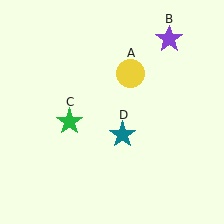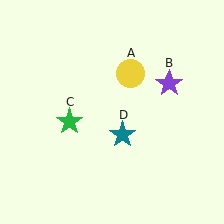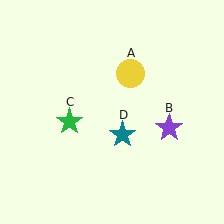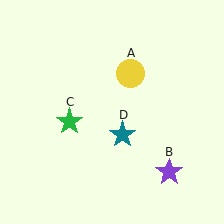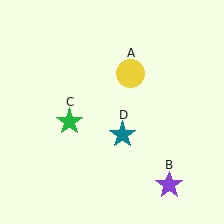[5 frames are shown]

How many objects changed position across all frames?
1 object changed position: purple star (object B).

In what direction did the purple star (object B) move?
The purple star (object B) moved down.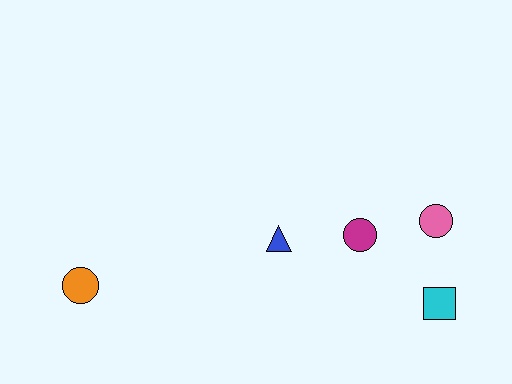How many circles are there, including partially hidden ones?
There are 3 circles.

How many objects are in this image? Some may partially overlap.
There are 5 objects.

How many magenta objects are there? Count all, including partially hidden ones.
There is 1 magenta object.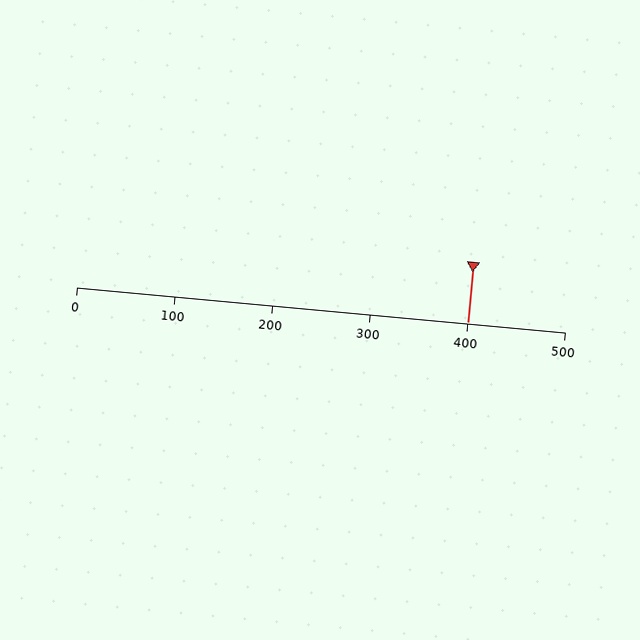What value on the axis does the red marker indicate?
The marker indicates approximately 400.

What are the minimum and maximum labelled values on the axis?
The axis runs from 0 to 500.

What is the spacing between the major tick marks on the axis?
The major ticks are spaced 100 apart.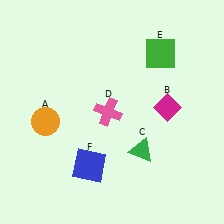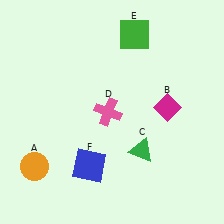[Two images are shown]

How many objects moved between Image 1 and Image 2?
2 objects moved between the two images.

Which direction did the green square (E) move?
The green square (E) moved left.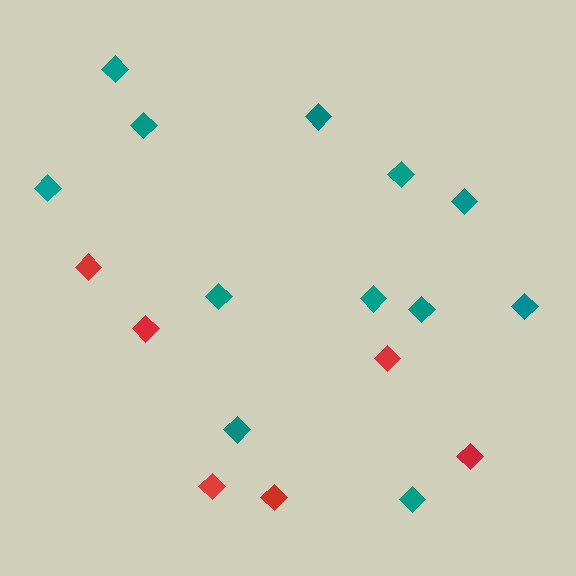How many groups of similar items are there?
There are 2 groups: one group of red diamonds (6) and one group of teal diamonds (12).